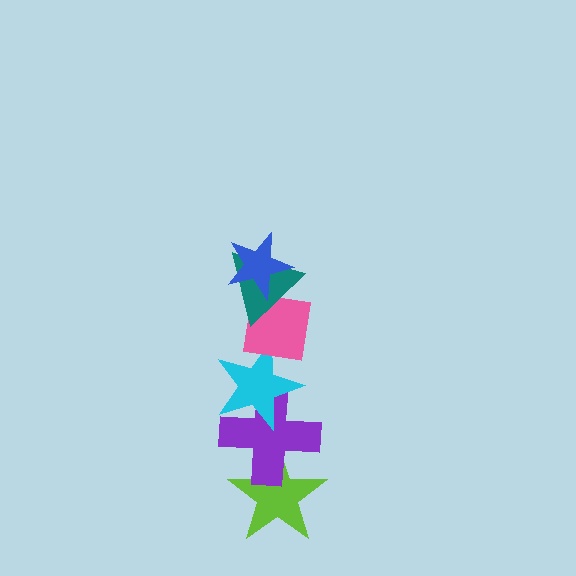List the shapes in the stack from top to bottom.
From top to bottom: the blue star, the teal triangle, the pink square, the cyan star, the purple cross, the lime star.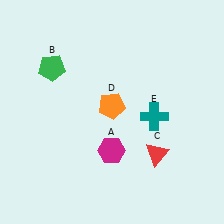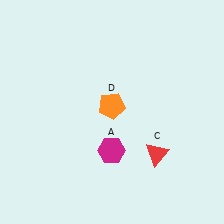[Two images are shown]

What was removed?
The teal cross (E), the green pentagon (B) were removed in Image 2.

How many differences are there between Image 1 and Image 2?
There are 2 differences between the two images.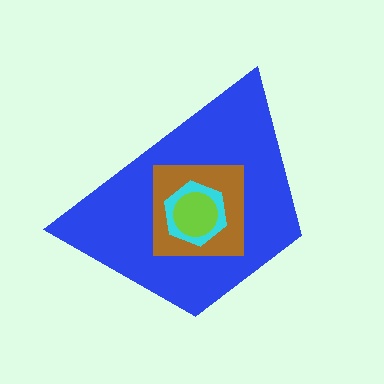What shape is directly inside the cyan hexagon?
The lime circle.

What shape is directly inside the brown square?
The cyan hexagon.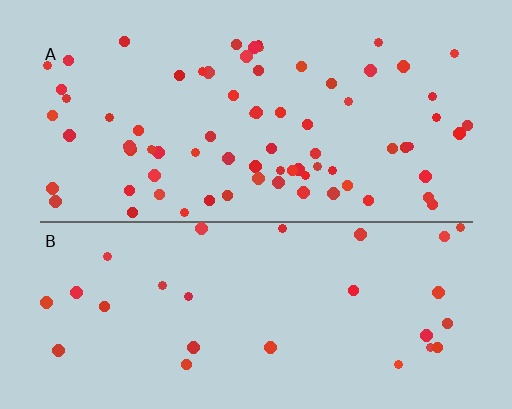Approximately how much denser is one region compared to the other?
Approximately 2.6× — region A over region B.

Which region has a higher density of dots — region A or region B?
A (the top).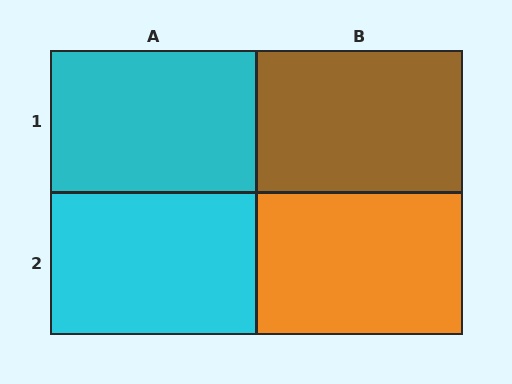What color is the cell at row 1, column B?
Brown.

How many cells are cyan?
2 cells are cyan.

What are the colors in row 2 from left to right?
Cyan, orange.